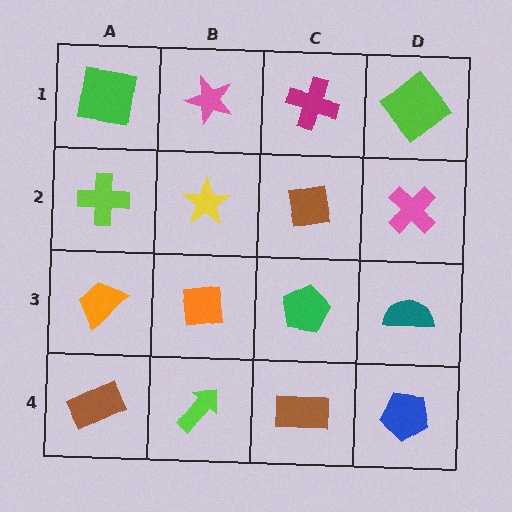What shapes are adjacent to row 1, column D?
A pink cross (row 2, column D), a magenta cross (row 1, column C).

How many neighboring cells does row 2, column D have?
3.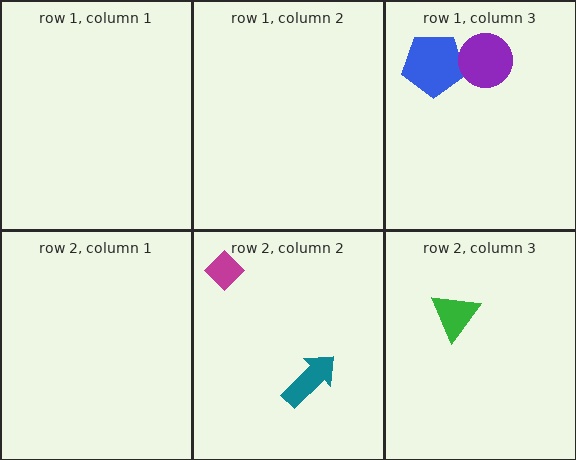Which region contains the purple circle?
The row 1, column 3 region.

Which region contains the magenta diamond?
The row 2, column 2 region.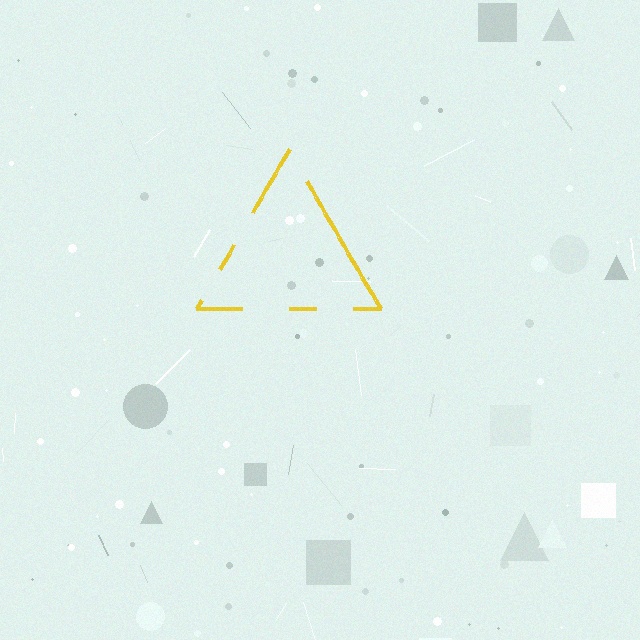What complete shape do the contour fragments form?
The contour fragments form a triangle.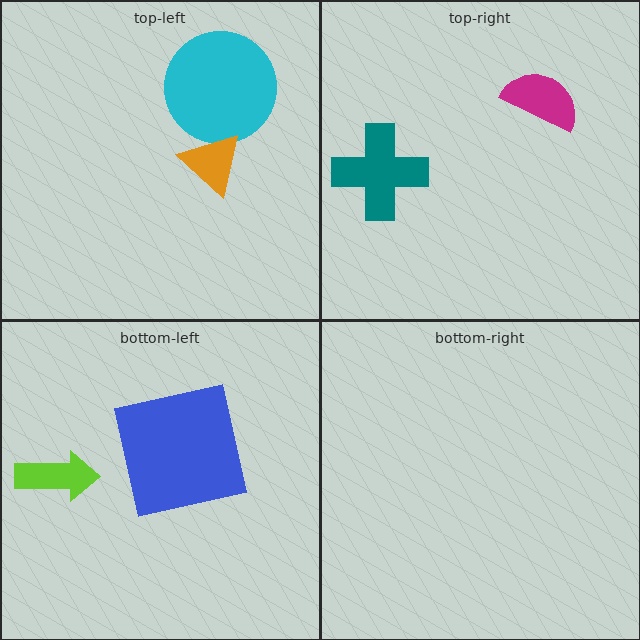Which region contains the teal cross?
The top-right region.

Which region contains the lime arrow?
The bottom-left region.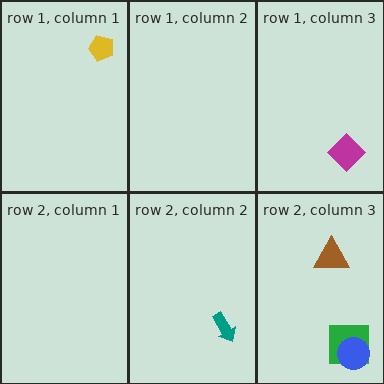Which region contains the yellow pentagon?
The row 1, column 1 region.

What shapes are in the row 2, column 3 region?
The green square, the brown triangle, the blue circle.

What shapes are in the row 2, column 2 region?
The teal arrow.